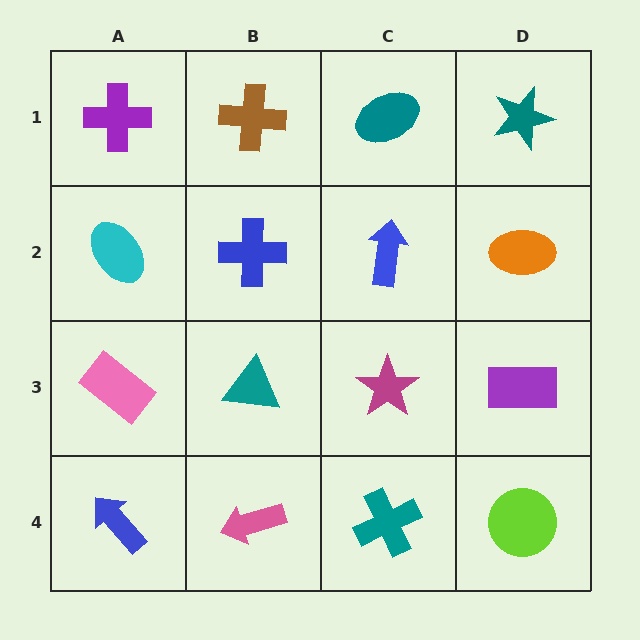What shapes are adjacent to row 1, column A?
A cyan ellipse (row 2, column A), a brown cross (row 1, column B).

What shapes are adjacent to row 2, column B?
A brown cross (row 1, column B), a teal triangle (row 3, column B), a cyan ellipse (row 2, column A), a blue arrow (row 2, column C).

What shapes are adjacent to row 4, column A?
A pink rectangle (row 3, column A), a pink arrow (row 4, column B).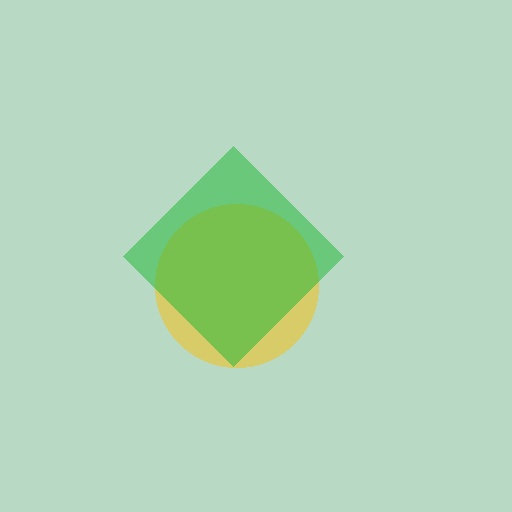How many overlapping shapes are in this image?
There are 2 overlapping shapes in the image.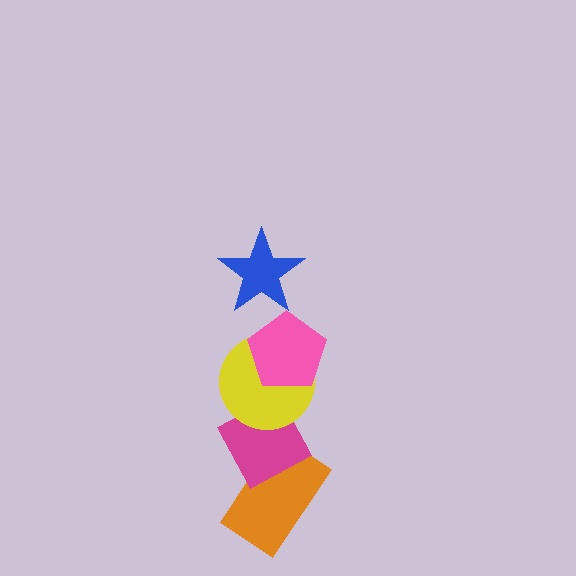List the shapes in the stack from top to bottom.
From top to bottom: the blue star, the pink pentagon, the yellow circle, the magenta diamond, the orange rectangle.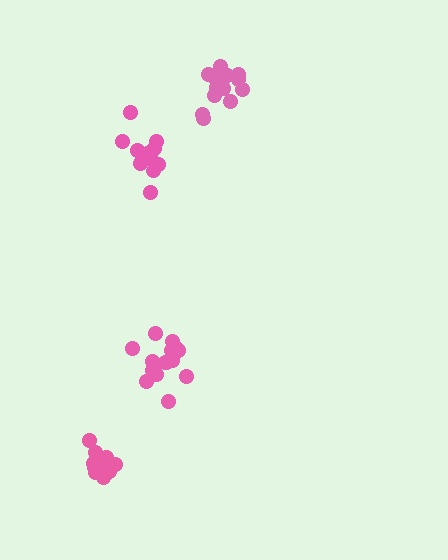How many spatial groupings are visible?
There are 4 spatial groupings.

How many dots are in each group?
Group 1: 17 dots, Group 2: 15 dots, Group 3: 11 dots, Group 4: 11 dots (54 total).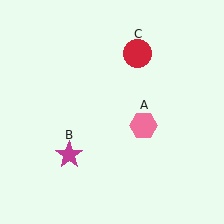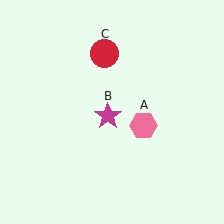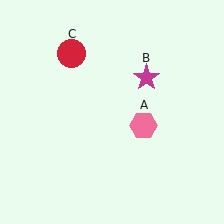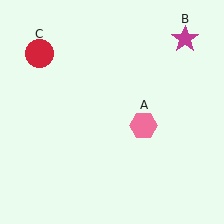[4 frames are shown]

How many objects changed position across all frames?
2 objects changed position: magenta star (object B), red circle (object C).